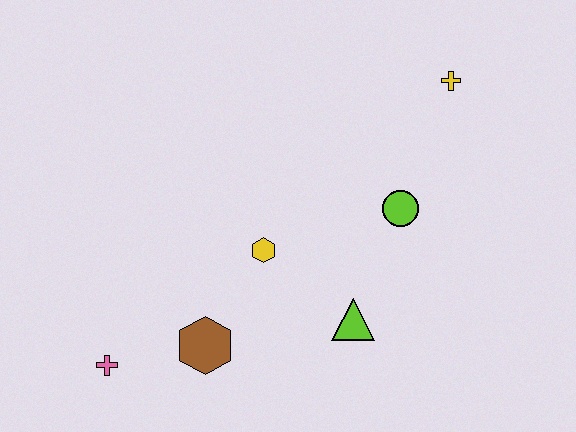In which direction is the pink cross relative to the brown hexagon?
The pink cross is to the left of the brown hexagon.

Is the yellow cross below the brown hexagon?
No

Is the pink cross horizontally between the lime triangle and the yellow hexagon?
No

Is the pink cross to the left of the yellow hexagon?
Yes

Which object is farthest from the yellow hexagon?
The yellow cross is farthest from the yellow hexagon.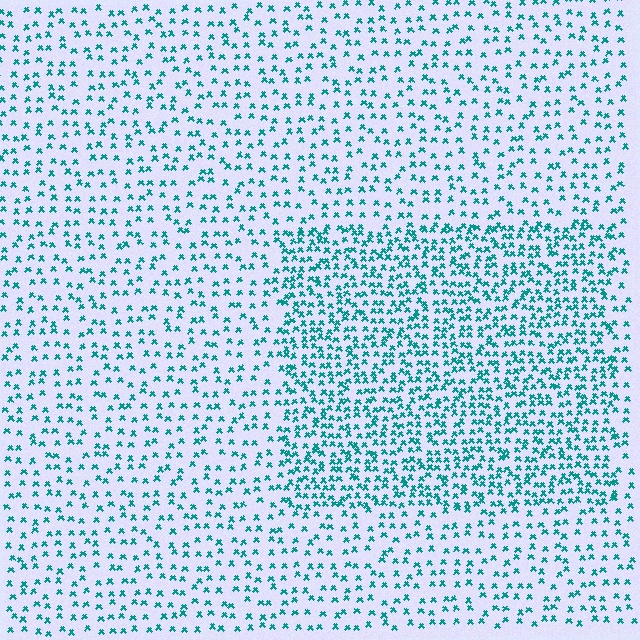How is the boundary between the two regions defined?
The boundary is defined by a change in element density (approximately 2.0x ratio). All elements are the same color, size, and shape.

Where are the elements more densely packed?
The elements are more densely packed inside the rectangle boundary.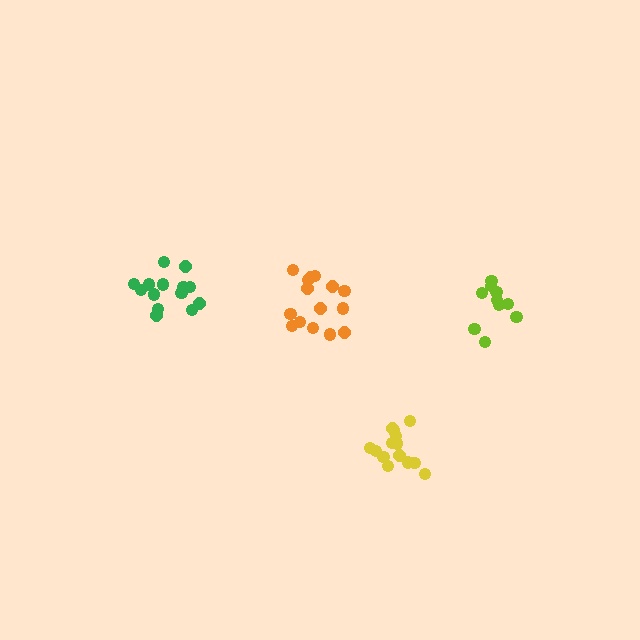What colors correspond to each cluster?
The clusters are colored: orange, green, lime, yellow.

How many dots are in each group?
Group 1: 15 dots, Group 2: 14 dots, Group 3: 10 dots, Group 4: 14 dots (53 total).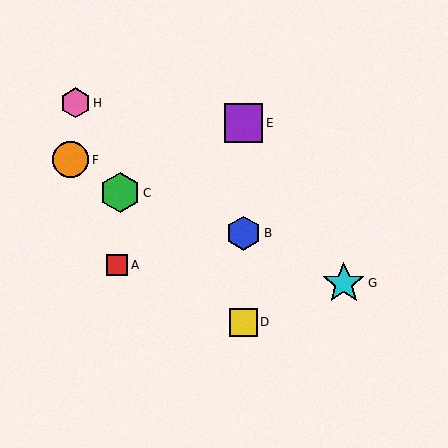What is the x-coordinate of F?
Object F is at x≈71.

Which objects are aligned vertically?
Objects B, D, E are aligned vertically.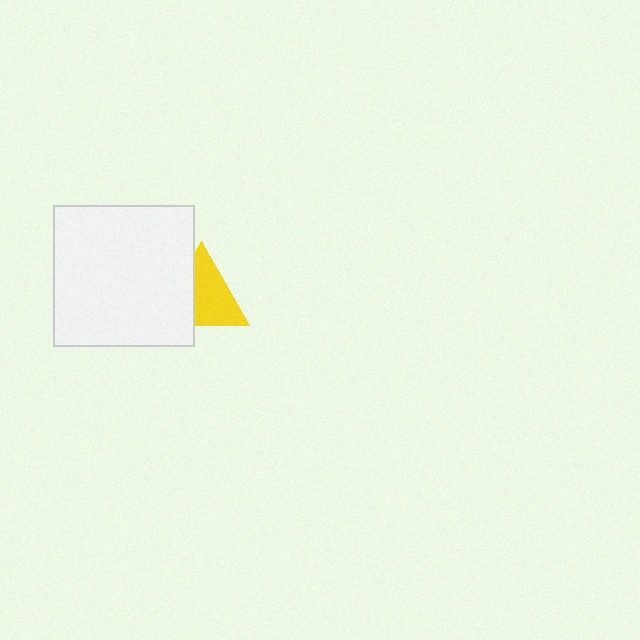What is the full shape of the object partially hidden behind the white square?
The partially hidden object is a yellow triangle.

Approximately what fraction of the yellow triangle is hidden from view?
Roughly 39% of the yellow triangle is hidden behind the white square.